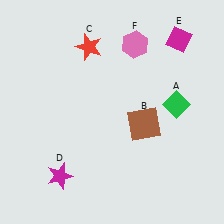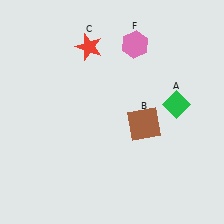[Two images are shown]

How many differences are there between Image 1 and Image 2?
There are 2 differences between the two images.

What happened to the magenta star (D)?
The magenta star (D) was removed in Image 2. It was in the bottom-left area of Image 1.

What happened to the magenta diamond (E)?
The magenta diamond (E) was removed in Image 2. It was in the top-right area of Image 1.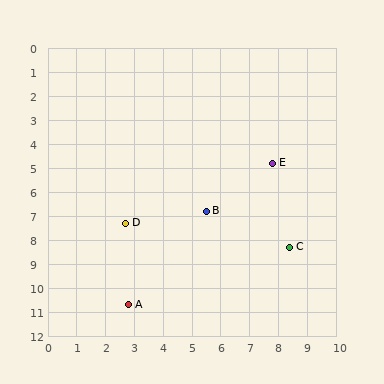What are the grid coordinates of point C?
Point C is at approximately (8.4, 8.3).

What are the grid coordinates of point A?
Point A is at approximately (2.8, 10.7).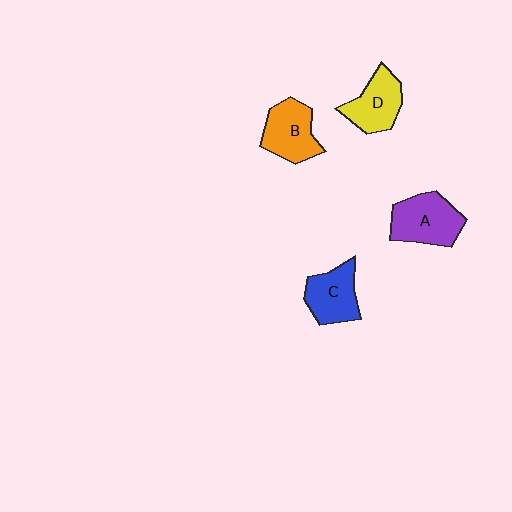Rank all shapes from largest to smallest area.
From largest to smallest: A (purple), B (orange), C (blue), D (yellow).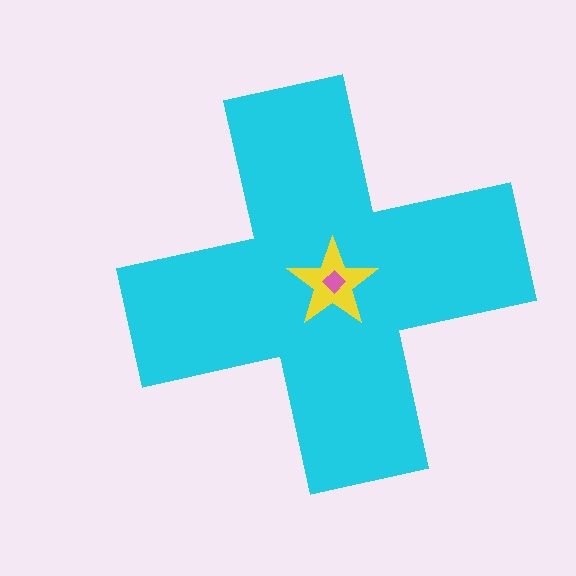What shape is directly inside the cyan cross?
The yellow star.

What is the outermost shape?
The cyan cross.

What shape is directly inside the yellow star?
The pink diamond.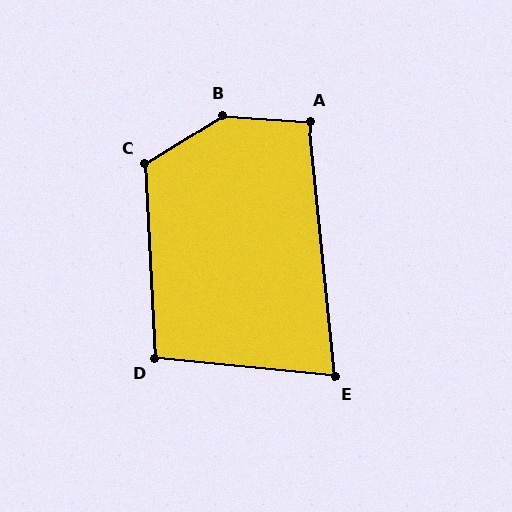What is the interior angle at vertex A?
Approximately 100 degrees (obtuse).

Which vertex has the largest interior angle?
B, at approximately 144 degrees.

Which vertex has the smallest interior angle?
E, at approximately 78 degrees.